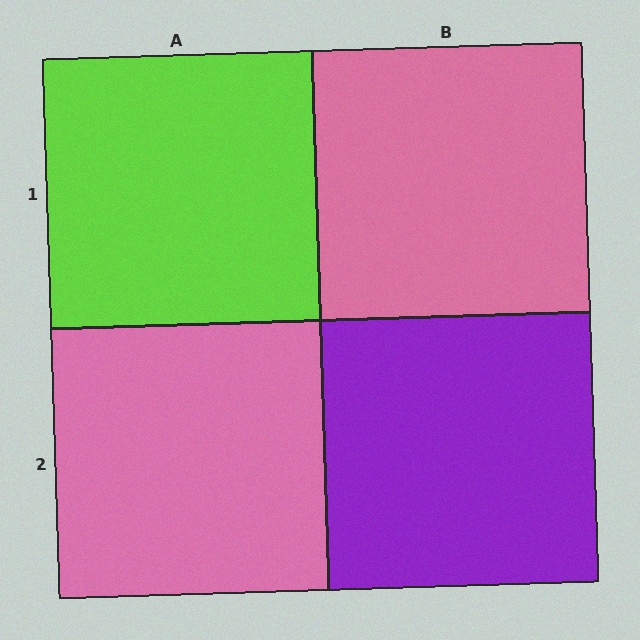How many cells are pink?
2 cells are pink.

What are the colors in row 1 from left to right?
Lime, pink.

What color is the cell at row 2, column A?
Pink.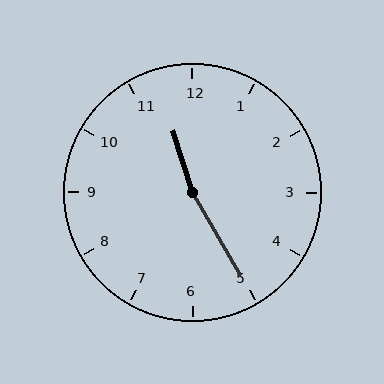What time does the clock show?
11:25.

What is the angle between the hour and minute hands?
Approximately 168 degrees.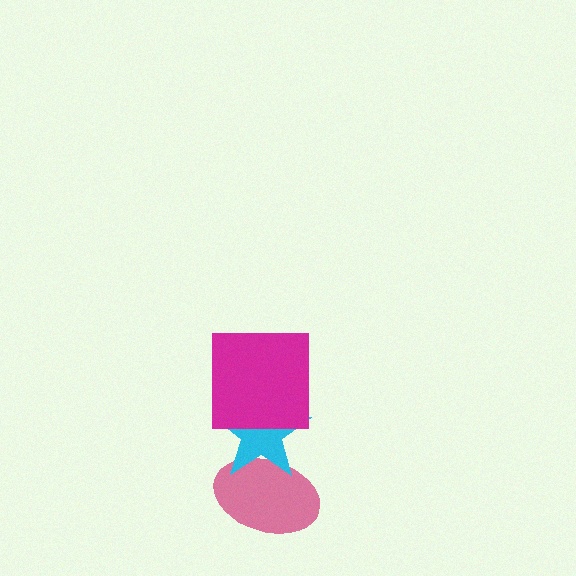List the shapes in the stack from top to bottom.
From top to bottom: the magenta square, the cyan star, the pink ellipse.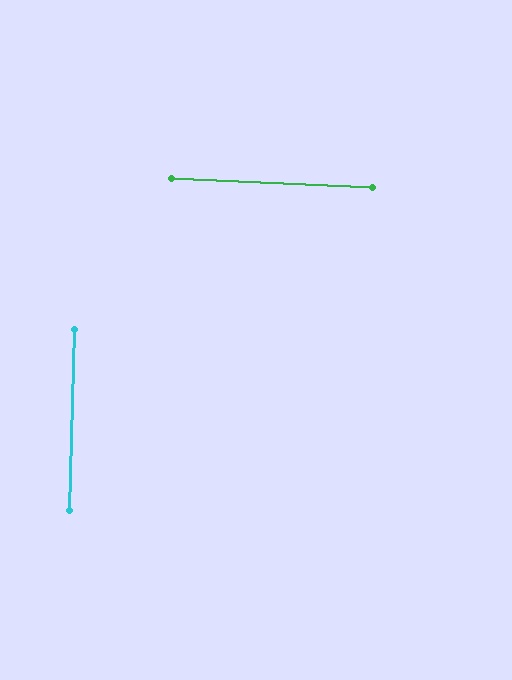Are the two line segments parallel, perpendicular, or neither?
Perpendicular — they meet at approximately 89°.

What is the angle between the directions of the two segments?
Approximately 89 degrees.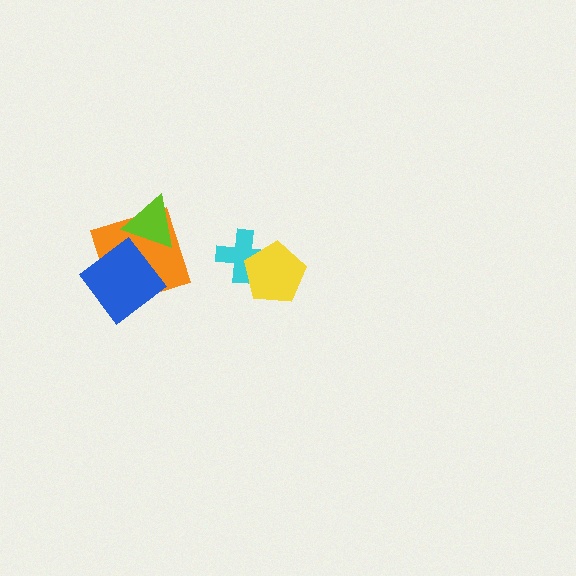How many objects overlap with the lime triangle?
1 object overlaps with the lime triangle.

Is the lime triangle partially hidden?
No, no other shape covers it.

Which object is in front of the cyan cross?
The yellow pentagon is in front of the cyan cross.